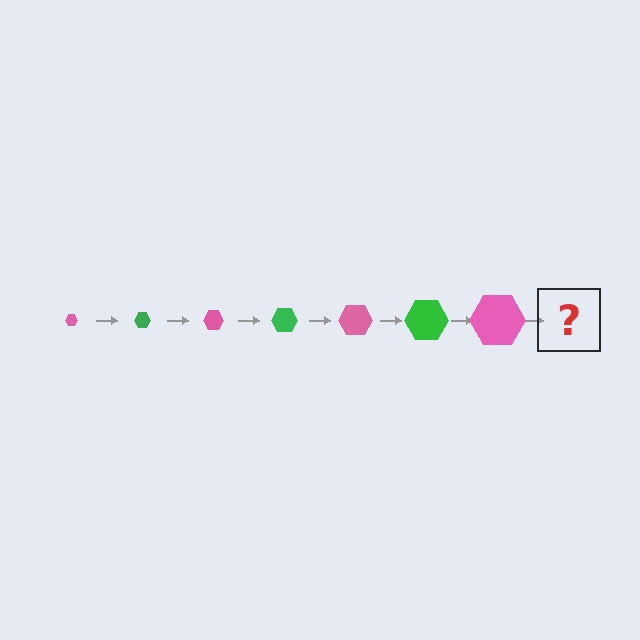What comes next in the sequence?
The next element should be a green hexagon, larger than the previous one.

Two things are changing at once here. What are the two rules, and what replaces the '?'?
The two rules are that the hexagon grows larger each step and the color cycles through pink and green. The '?' should be a green hexagon, larger than the previous one.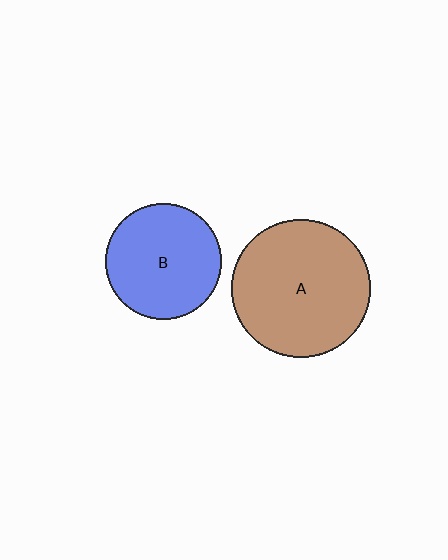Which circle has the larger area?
Circle A (brown).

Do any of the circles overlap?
No, none of the circles overlap.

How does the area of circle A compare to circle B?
Approximately 1.4 times.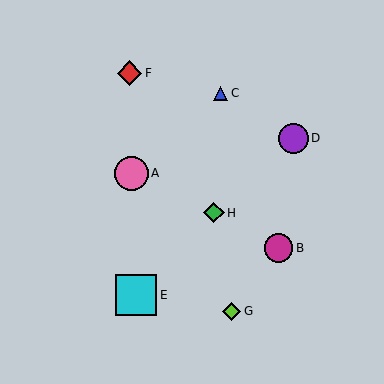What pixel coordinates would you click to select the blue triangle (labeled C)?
Click at (220, 93) to select the blue triangle C.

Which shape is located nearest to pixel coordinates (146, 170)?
The pink circle (labeled A) at (132, 173) is nearest to that location.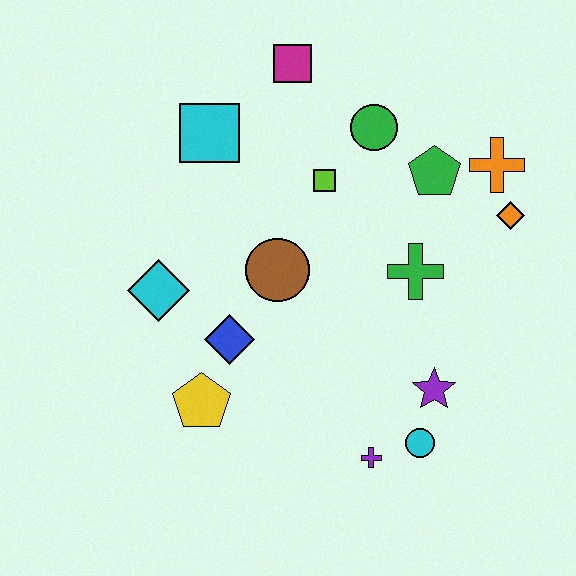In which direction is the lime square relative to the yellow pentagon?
The lime square is above the yellow pentagon.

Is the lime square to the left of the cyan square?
No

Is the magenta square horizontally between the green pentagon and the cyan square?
Yes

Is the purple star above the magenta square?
No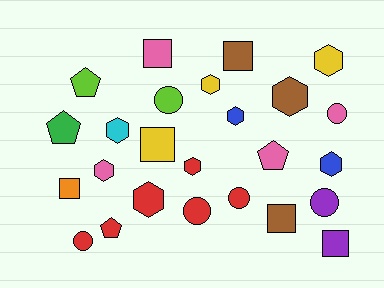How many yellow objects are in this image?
There are 3 yellow objects.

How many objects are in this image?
There are 25 objects.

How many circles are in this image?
There are 6 circles.